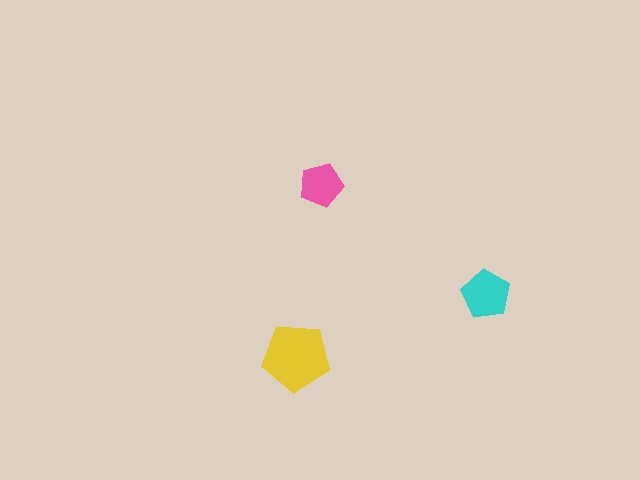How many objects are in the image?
There are 3 objects in the image.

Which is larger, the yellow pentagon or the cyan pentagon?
The yellow one.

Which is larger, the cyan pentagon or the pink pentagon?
The cyan one.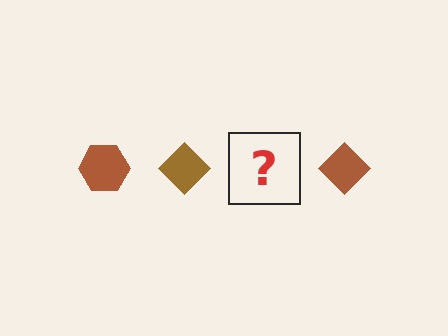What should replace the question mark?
The question mark should be replaced with a brown hexagon.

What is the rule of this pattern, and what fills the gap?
The rule is that the pattern cycles through hexagon, diamond shapes in brown. The gap should be filled with a brown hexagon.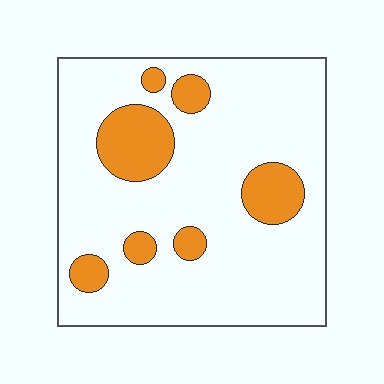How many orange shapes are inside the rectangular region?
7.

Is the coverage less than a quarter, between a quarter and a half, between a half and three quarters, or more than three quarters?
Less than a quarter.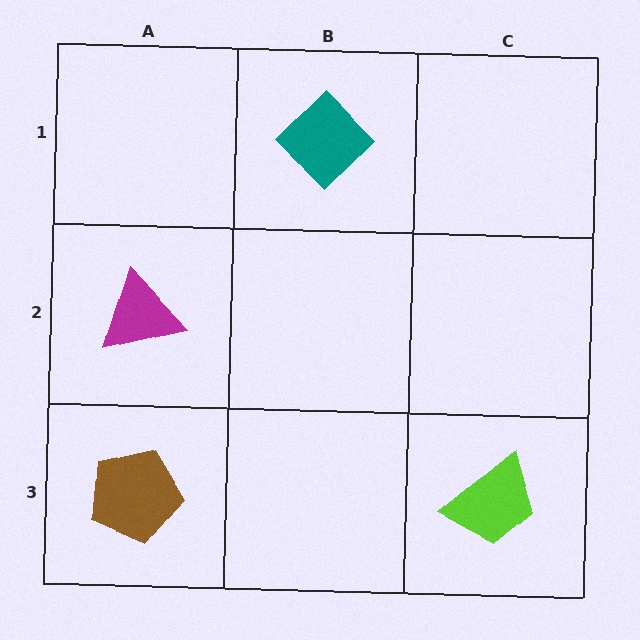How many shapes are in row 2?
1 shape.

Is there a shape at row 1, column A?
No, that cell is empty.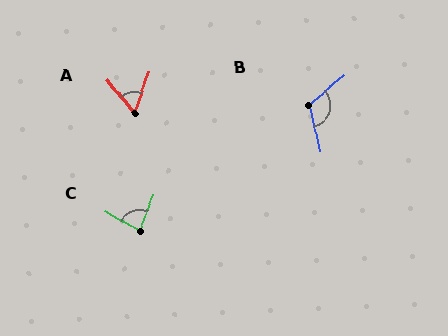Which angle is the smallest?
A, at approximately 58 degrees.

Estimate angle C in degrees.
Approximately 82 degrees.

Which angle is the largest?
B, at approximately 117 degrees.